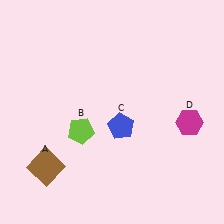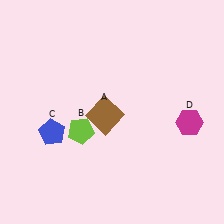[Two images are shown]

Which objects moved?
The objects that moved are: the brown square (A), the blue pentagon (C).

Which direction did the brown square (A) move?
The brown square (A) moved right.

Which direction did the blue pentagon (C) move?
The blue pentagon (C) moved left.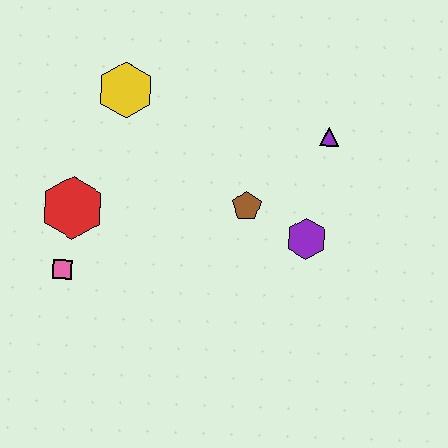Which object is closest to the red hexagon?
The pink square is closest to the red hexagon.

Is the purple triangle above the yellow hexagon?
No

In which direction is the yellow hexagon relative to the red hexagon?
The yellow hexagon is above the red hexagon.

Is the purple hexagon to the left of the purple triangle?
Yes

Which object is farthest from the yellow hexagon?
The purple hexagon is farthest from the yellow hexagon.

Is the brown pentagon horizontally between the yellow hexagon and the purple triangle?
Yes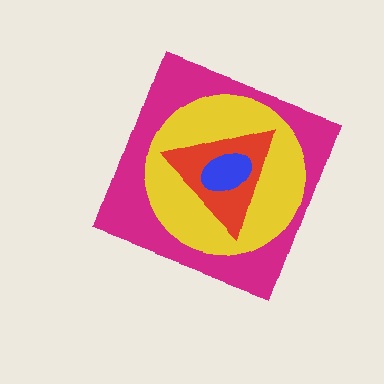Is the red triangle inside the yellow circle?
Yes.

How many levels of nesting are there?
4.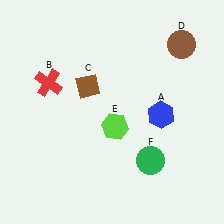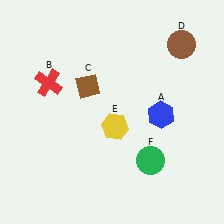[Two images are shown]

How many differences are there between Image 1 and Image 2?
There is 1 difference between the two images.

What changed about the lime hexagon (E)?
In Image 1, E is lime. In Image 2, it changed to yellow.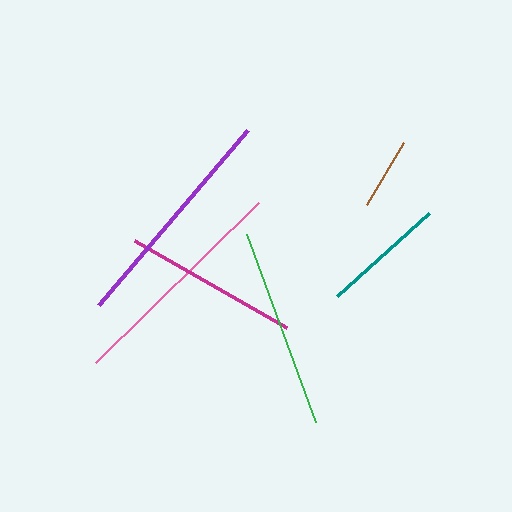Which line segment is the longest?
The purple line is the longest at approximately 230 pixels.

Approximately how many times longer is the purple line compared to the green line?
The purple line is approximately 1.1 times the length of the green line.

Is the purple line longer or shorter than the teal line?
The purple line is longer than the teal line.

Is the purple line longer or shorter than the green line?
The purple line is longer than the green line.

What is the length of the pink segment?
The pink segment is approximately 228 pixels long.